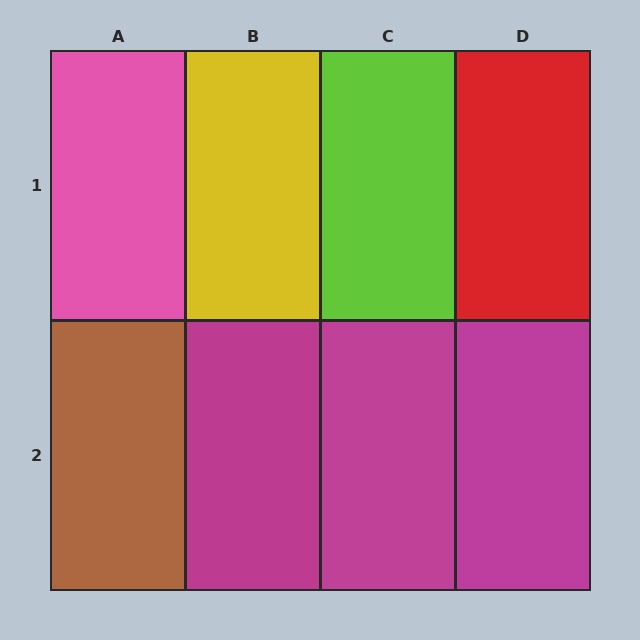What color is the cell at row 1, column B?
Yellow.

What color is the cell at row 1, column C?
Lime.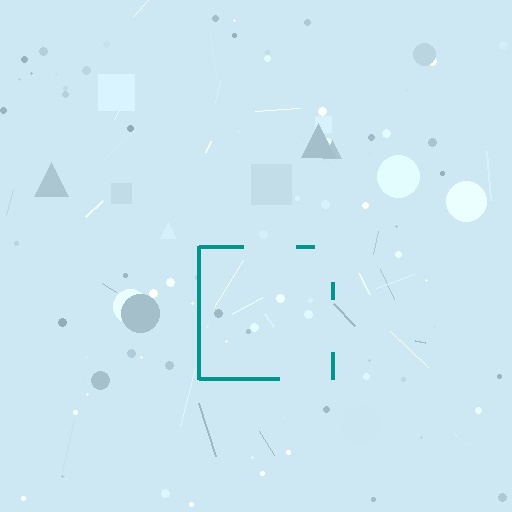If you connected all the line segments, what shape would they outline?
They would outline a square.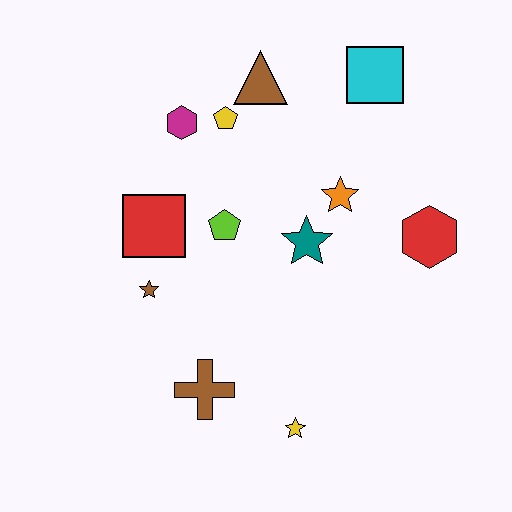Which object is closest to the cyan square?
The brown triangle is closest to the cyan square.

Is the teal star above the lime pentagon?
No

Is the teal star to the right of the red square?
Yes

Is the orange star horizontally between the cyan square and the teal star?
Yes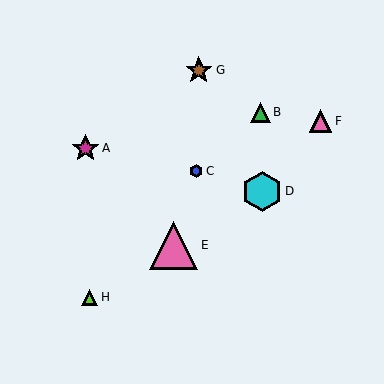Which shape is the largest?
The pink triangle (labeled E) is the largest.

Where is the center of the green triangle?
The center of the green triangle is at (261, 112).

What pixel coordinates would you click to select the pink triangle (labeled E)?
Click at (174, 245) to select the pink triangle E.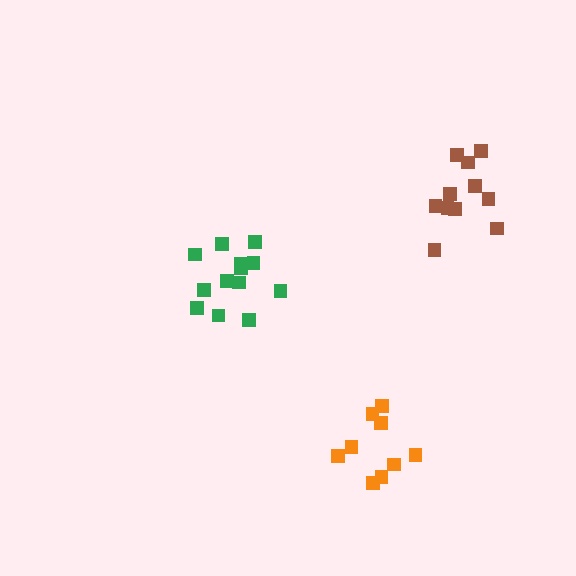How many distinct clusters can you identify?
There are 3 distinct clusters.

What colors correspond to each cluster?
The clusters are colored: green, brown, orange.